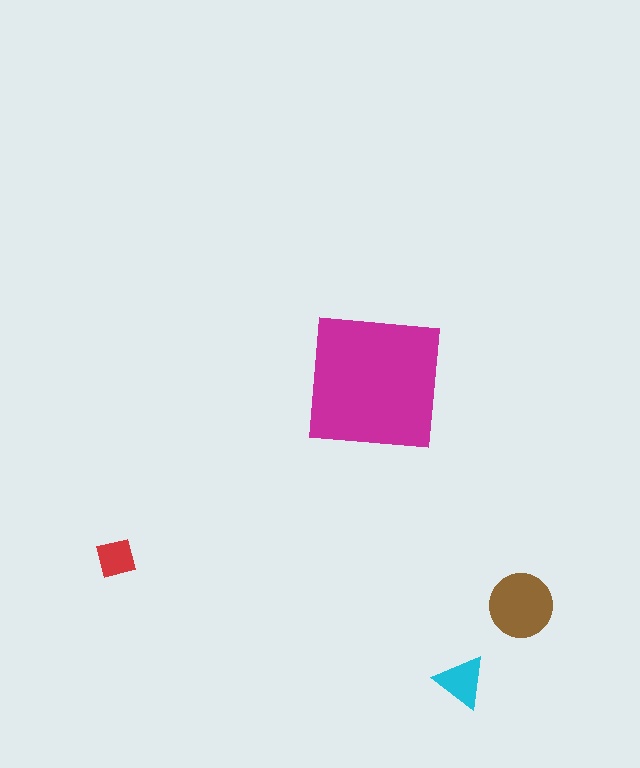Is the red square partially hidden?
No, the red square is fully visible.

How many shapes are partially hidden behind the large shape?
0 shapes are partially hidden.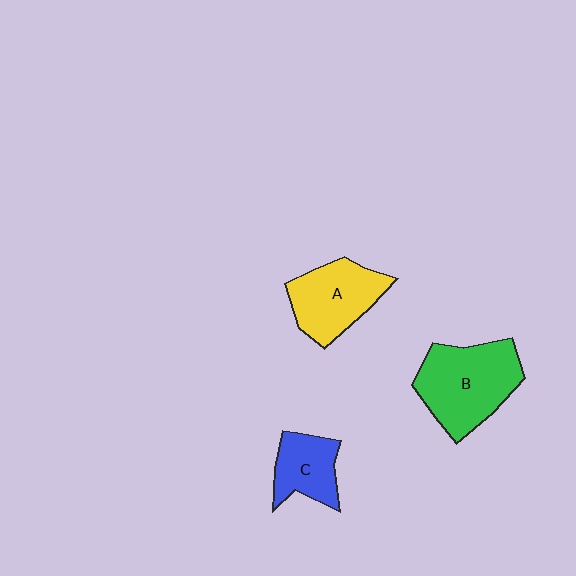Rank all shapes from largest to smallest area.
From largest to smallest: B (green), A (yellow), C (blue).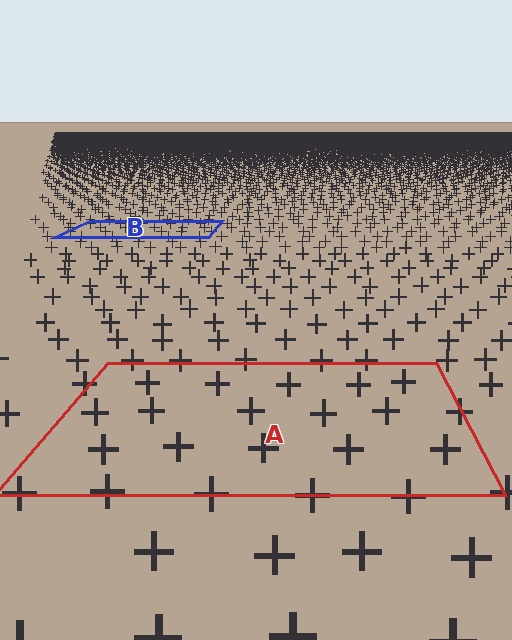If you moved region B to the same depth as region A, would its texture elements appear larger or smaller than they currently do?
They would appear larger. At a closer depth, the same texture elements are projected at a bigger on-screen size.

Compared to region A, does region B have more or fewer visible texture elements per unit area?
Region B has more texture elements per unit area — they are packed more densely because it is farther away.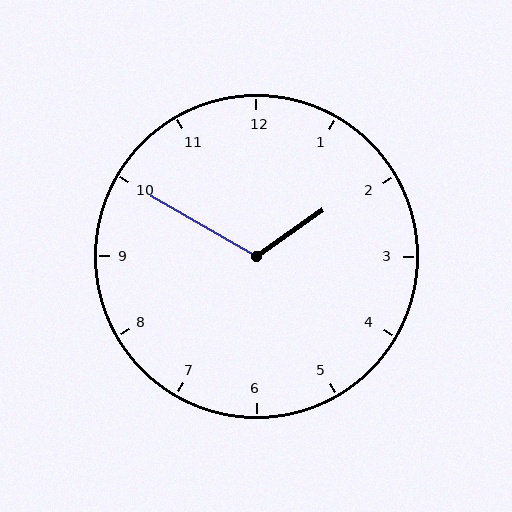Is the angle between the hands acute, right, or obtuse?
It is obtuse.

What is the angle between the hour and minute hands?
Approximately 115 degrees.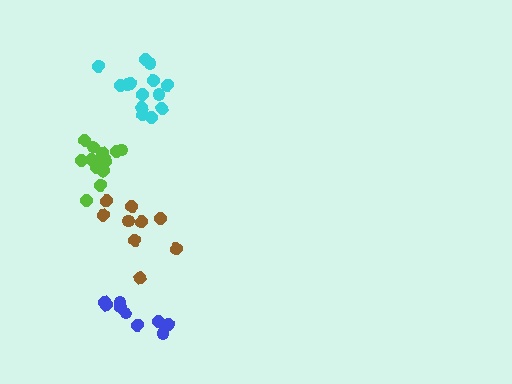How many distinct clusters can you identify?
There are 4 distinct clusters.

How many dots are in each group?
Group 1: 13 dots, Group 2: 14 dots, Group 3: 9 dots, Group 4: 9 dots (45 total).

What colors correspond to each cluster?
The clusters are colored: lime, cyan, brown, blue.